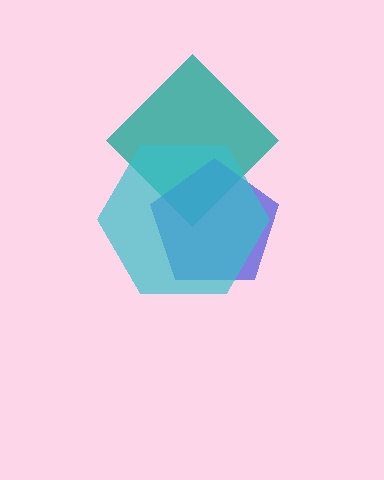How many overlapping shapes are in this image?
There are 3 overlapping shapes in the image.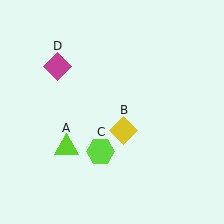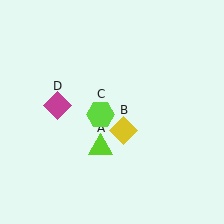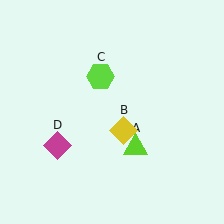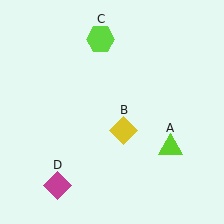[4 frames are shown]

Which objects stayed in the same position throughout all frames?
Yellow diamond (object B) remained stationary.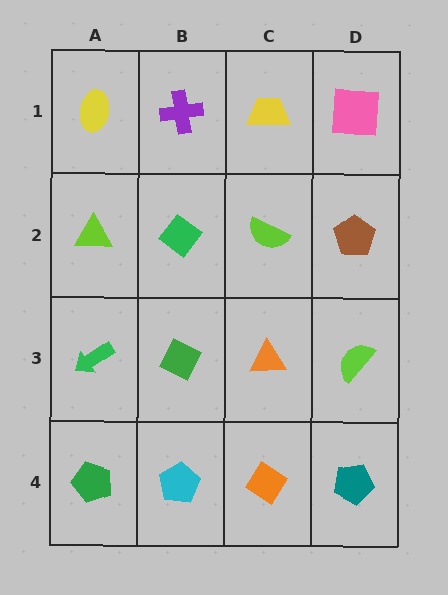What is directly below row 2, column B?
A green diamond.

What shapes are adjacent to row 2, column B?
A purple cross (row 1, column B), a green diamond (row 3, column B), a lime triangle (row 2, column A), a lime semicircle (row 2, column C).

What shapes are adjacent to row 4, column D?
A lime semicircle (row 3, column D), an orange diamond (row 4, column C).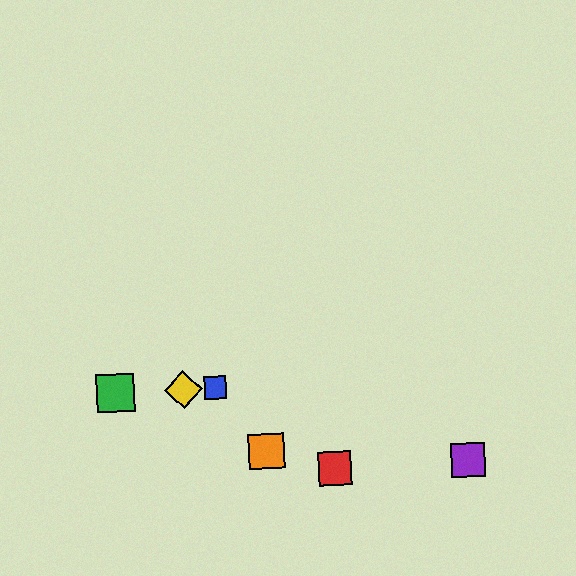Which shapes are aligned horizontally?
The blue square, the green square, the yellow diamond are aligned horizontally.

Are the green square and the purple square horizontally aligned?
No, the green square is at y≈393 and the purple square is at y≈460.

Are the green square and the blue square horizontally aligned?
Yes, both are at y≈393.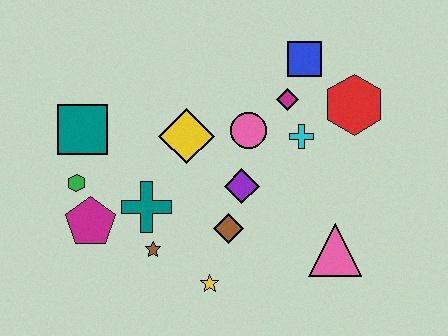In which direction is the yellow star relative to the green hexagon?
The yellow star is to the right of the green hexagon.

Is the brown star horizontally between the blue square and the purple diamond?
No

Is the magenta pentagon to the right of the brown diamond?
No